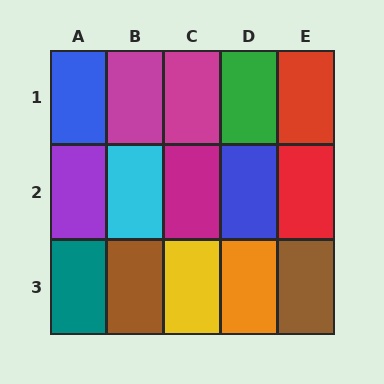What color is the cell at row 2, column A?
Purple.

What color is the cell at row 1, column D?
Green.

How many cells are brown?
2 cells are brown.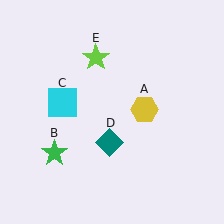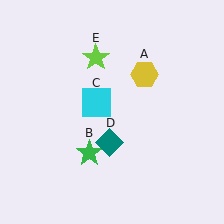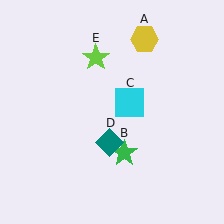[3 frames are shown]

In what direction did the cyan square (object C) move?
The cyan square (object C) moved right.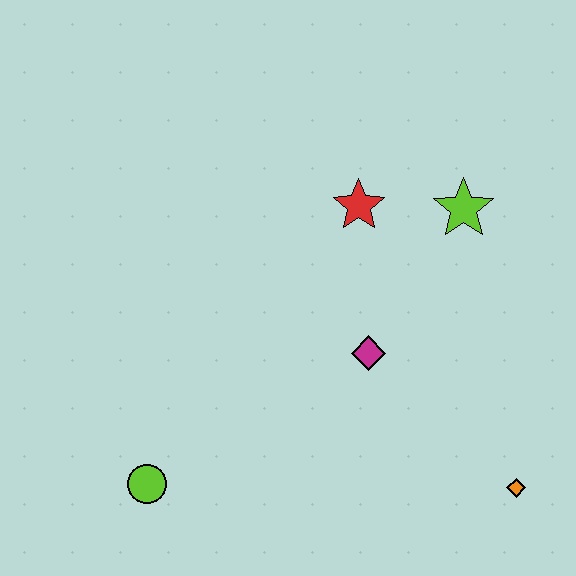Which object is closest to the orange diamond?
The magenta diamond is closest to the orange diamond.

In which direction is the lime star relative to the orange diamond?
The lime star is above the orange diamond.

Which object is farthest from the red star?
The lime circle is farthest from the red star.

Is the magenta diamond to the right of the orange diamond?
No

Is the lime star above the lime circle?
Yes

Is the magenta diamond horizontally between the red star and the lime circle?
No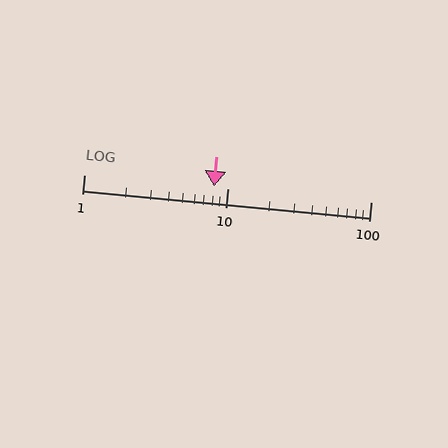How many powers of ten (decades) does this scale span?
The scale spans 2 decades, from 1 to 100.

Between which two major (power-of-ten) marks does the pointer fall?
The pointer is between 1 and 10.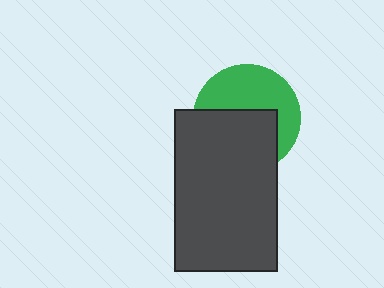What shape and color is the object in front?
The object in front is a dark gray rectangle.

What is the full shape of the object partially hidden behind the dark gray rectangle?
The partially hidden object is a green circle.